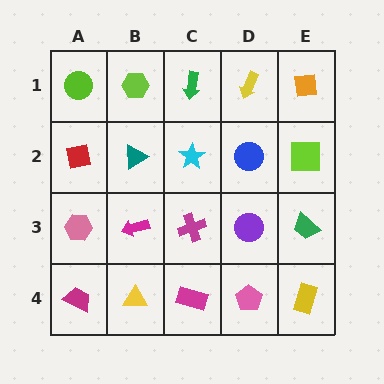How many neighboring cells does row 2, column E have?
3.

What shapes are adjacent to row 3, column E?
A lime square (row 2, column E), a yellow rectangle (row 4, column E), a purple circle (row 3, column D).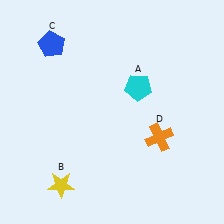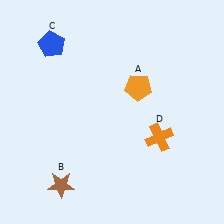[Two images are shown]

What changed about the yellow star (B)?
In Image 1, B is yellow. In Image 2, it changed to brown.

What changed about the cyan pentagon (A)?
In Image 1, A is cyan. In Image 2, it changed to orange.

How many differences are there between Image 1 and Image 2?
There are 2 differences between the two images.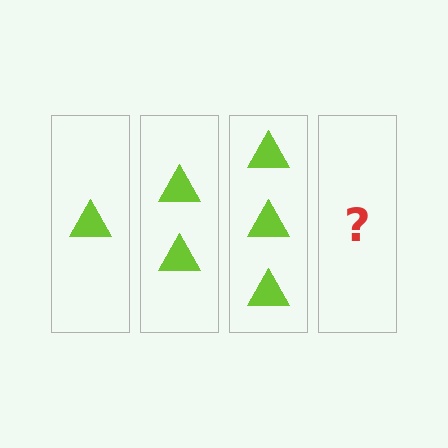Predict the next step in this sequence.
The next step is 4 triangles.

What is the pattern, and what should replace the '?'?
The pattern is that each step adds one more triangle. The '?' should be 4 triangles.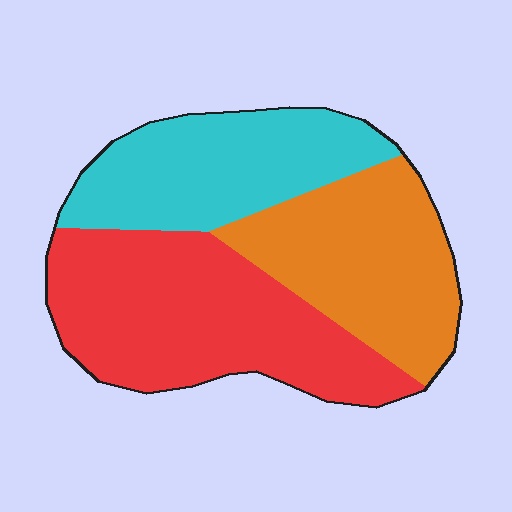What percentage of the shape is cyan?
Cyan covers roughly 30% of the shape.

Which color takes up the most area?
Red, at roughly 40%.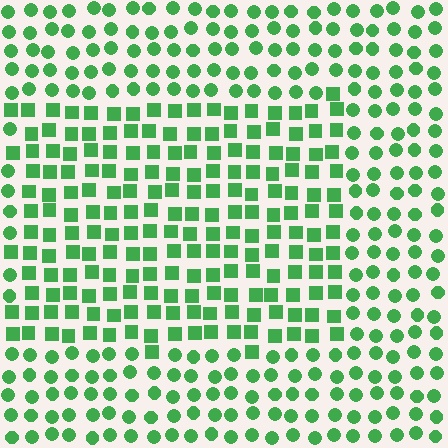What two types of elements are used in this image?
The image uses squares inside the rectangle region and circles outside it.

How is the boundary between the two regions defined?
The boundary is defined by a change in element shape: squares inside vs. circles outside. All elements share the same color and spacing.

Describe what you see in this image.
The image is filled with small green elements arranged in a uniform grid. A rectangle-shaped region contains squares, while the surrounding area contains circles. The boundary is defined purely by the change in element shape.